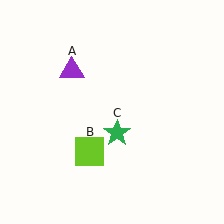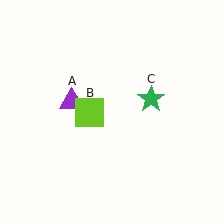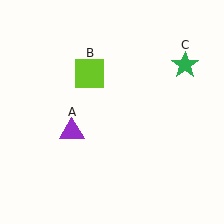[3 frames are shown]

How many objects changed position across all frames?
3 objects changed position: purple triangle (object A), lime square (object B), green star (object C).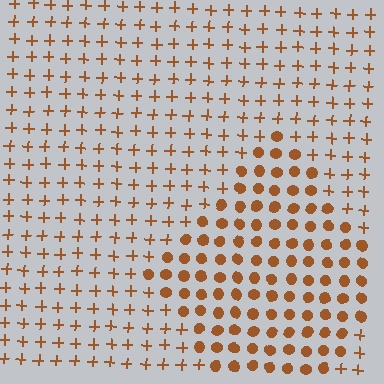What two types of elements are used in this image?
The image uses circles inside the diamond region and plus signs outside it.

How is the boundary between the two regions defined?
The boundary is defined by a change in element shape: circles inside vs. plus signs outside. All elements share the same color and spacing.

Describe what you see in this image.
The image is filled with small brown elements arranged in a uniform grid. A diamond-shaped region contains circles, while the surrounding area contains plus signs. The boundary is defined purely by the change in element shape.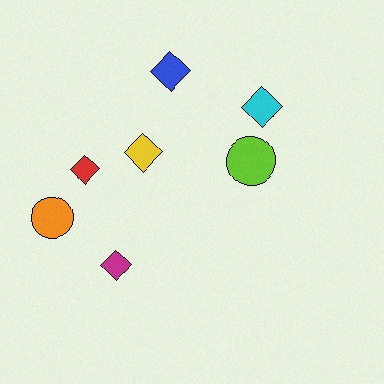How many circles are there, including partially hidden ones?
There are 2 circles.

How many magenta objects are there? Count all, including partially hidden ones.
There is 1 magenta object.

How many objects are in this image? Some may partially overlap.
There are 7 objects.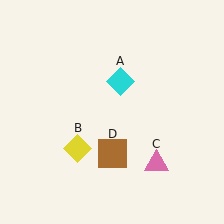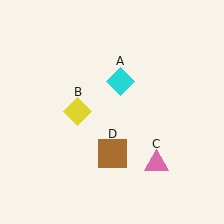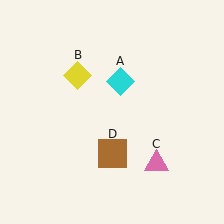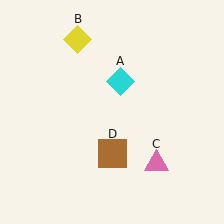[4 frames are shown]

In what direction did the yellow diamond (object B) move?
The yellow diamond (object B) moved up.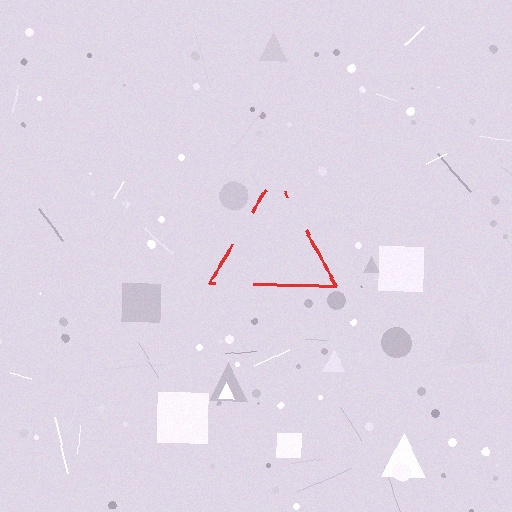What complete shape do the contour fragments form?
The contour fragments form a triangle.